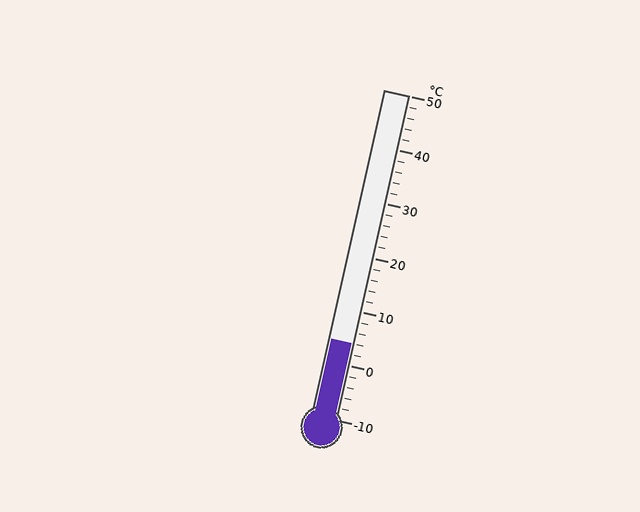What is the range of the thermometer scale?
The thermometer scale ranges from -10°C to 50°C.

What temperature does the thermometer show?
The thermometer shows approximately 4°C.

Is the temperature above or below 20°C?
The temperature is below 20°C.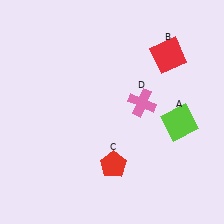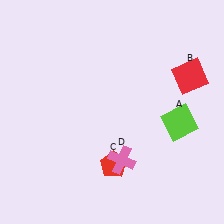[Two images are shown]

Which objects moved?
The objects that moved are: the red square (B), the pink cross (D).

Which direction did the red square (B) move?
The red square (B) moved right.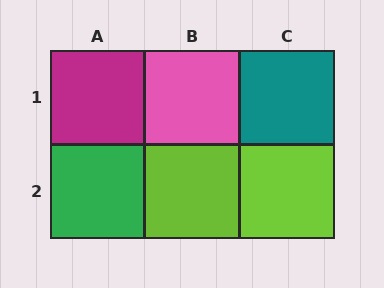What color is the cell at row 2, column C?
Lime.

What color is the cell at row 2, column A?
Green.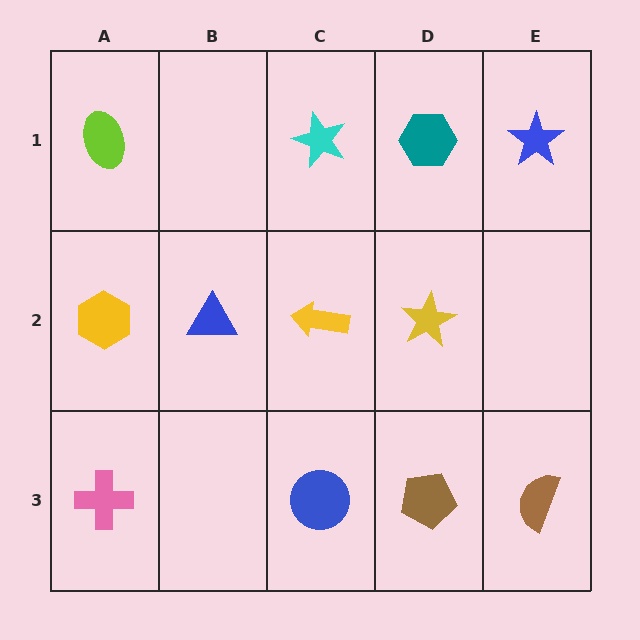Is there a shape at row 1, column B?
No, that cell is empty.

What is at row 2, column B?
A blue triangle.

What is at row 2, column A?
A yellow hexagon.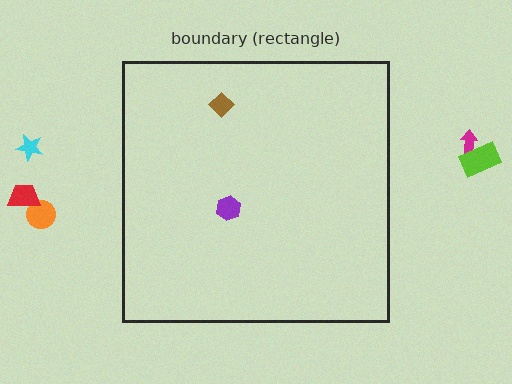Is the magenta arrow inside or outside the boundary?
Outside.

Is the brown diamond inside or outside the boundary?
Inside.